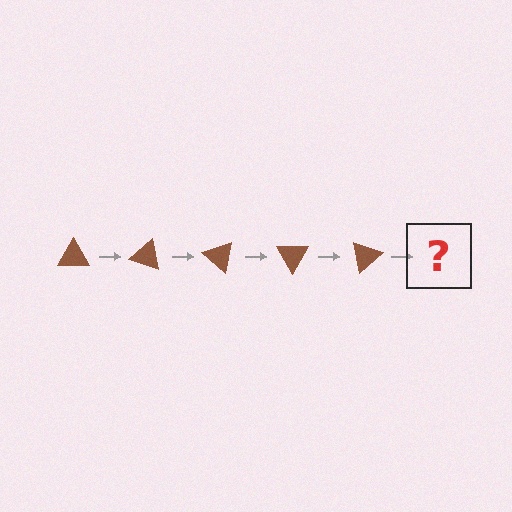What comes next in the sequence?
The next element should be a brown triangle rotated 100 degrees.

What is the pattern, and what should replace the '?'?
The pattern is that the triangle rotates 20 degrees each step. The '?' should be a brown triangle rotated 100 degrees.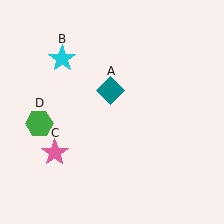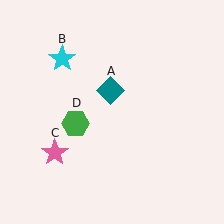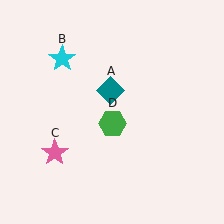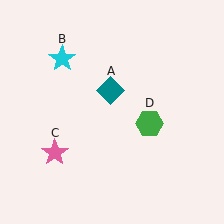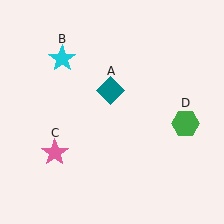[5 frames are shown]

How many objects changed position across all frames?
1 object changed position: green hexagon (object D).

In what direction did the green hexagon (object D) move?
The green hexagon (object D) moved right.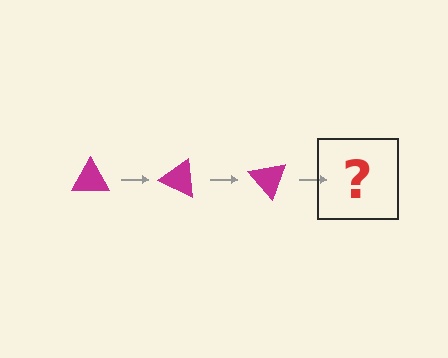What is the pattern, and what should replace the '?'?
The pattern is that the triangle rotates 25 degrees each step. The '?' should be a magenta triangle rotated 75 degrees.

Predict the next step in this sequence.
The next step is a magenta triangle rotated 75 degrees.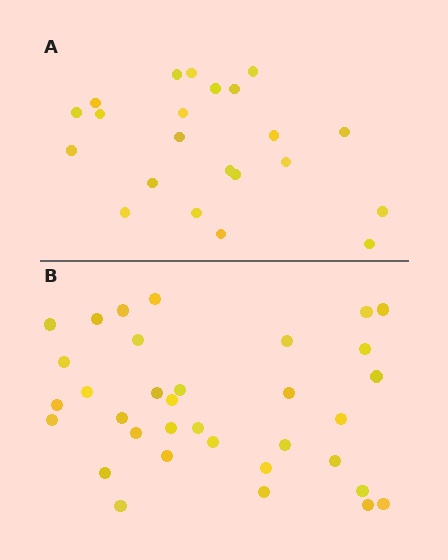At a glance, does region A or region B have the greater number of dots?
Region B (the bottom region) has more dots.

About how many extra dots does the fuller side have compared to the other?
Region B has roughly 12 or so more dots than region A.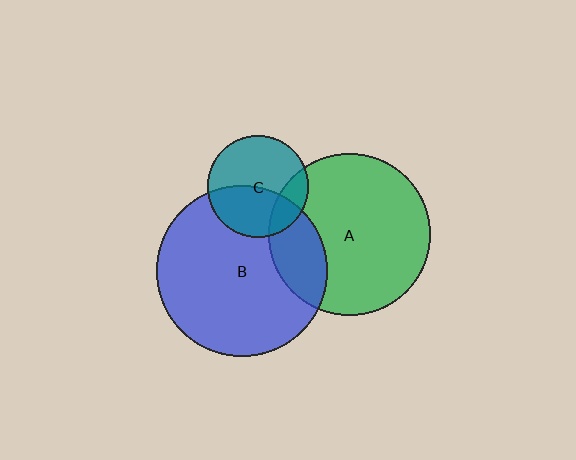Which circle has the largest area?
Circle B (blue).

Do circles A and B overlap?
Yes.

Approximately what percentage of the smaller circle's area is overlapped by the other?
Approximately 20%.